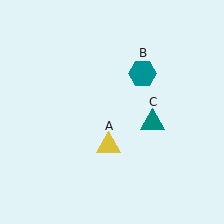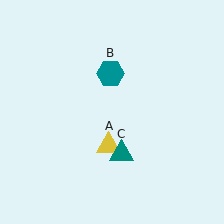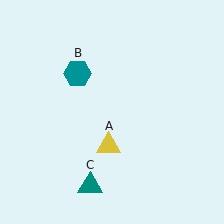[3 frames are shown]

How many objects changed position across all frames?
2 objects changed position: teal hexagon (object B), teal triangle (object C).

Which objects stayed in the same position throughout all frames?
Yellow triangle (object A) remained stationary.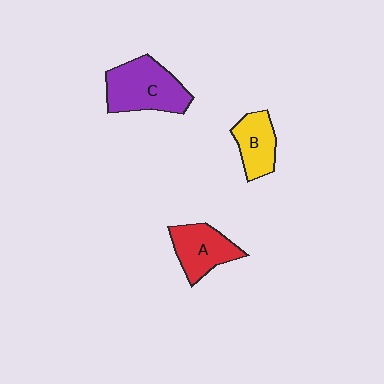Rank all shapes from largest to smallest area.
From largest to smallest: C (purple), A (red), B (yellow).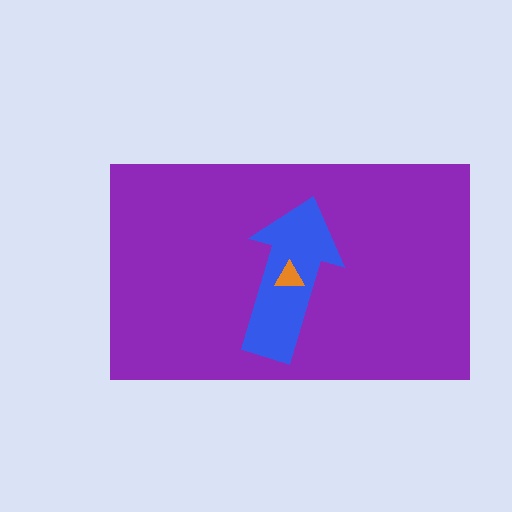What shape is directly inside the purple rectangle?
The blue arrow.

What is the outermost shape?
The purple rectangle.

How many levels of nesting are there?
3.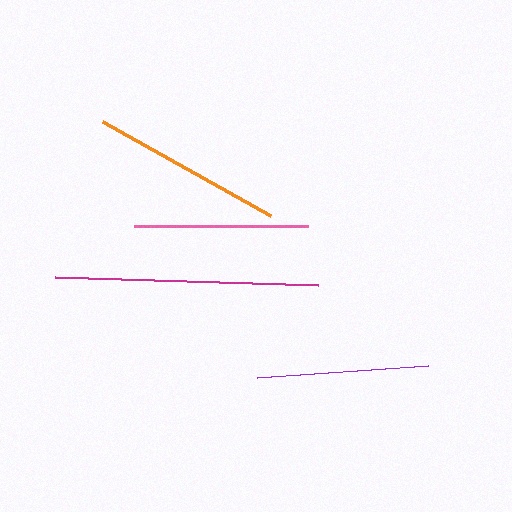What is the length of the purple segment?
The purple segment is approximately 172 pixels long.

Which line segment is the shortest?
The purple line is the shortest at approximately 172 pixels.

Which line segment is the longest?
The magenta line is the longest at approximately 262 pixels.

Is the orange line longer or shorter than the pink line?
The orange line is longer than the pink line.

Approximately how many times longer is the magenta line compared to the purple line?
The magenta line is approximately 1.5 times the length of the purple line.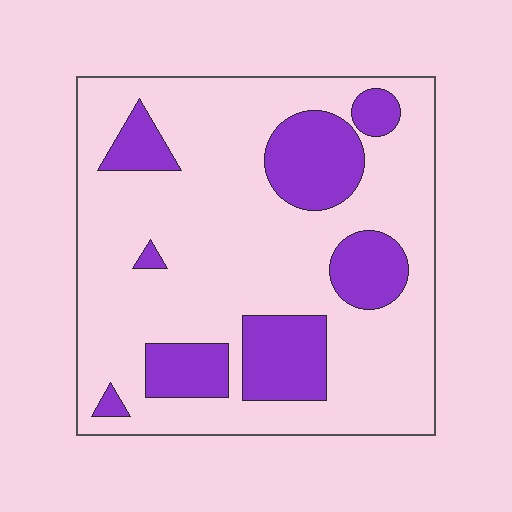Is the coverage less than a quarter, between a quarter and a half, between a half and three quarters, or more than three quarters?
Less than a quarter.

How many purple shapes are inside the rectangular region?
8.